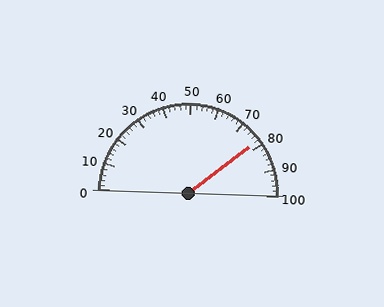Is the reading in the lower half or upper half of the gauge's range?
The reading is in the upper half of the range (0 to 100).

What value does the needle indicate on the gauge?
The needle indicates approximately 78.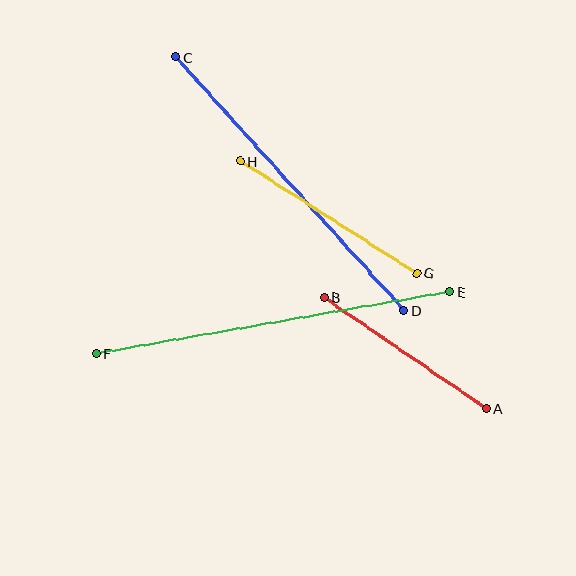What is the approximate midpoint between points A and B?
The midpoint is at approximately (405, 353) pixels.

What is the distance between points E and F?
The distance is approximately 359 pixels.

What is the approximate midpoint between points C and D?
The midpoint is at approximately (290, 184) pixels.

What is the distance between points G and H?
The distance is approximately 209 pixels.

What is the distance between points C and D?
The distance is approximately 341 pixels.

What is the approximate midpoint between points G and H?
The midpoint is at approximately (329, 217) pixels.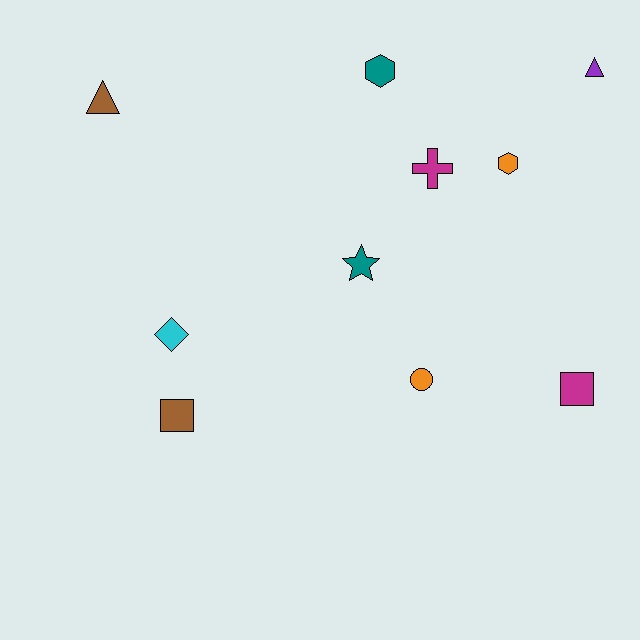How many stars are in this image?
There is 1 star.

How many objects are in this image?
There are 10 objects.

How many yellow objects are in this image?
There are no yellow objects.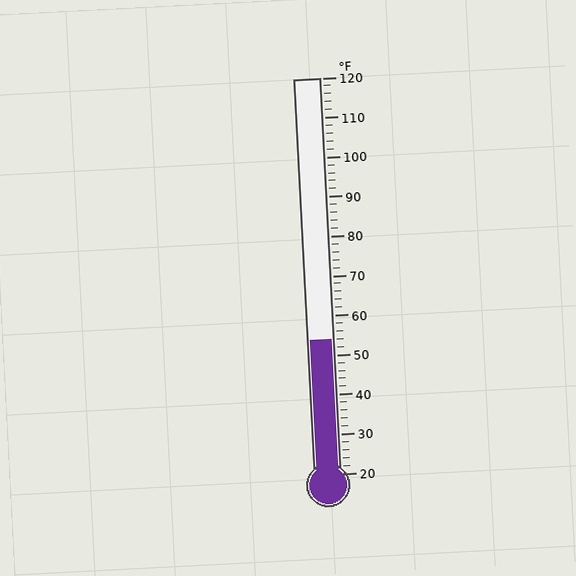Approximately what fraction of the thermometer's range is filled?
The thermometer is filled to approximately 35% of its range.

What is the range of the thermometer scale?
The thermometer scale ranges from 20°F to 120°F.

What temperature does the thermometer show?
The thermometer shows approximately 54°F.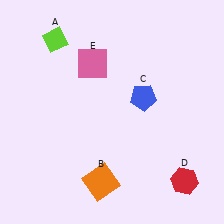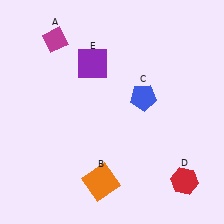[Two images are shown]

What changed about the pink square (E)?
In Image 1, E is pink. In Image 2, it changed to purple.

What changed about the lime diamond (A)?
In Image 1, A is lime. In Image 2, it changed to magenta.